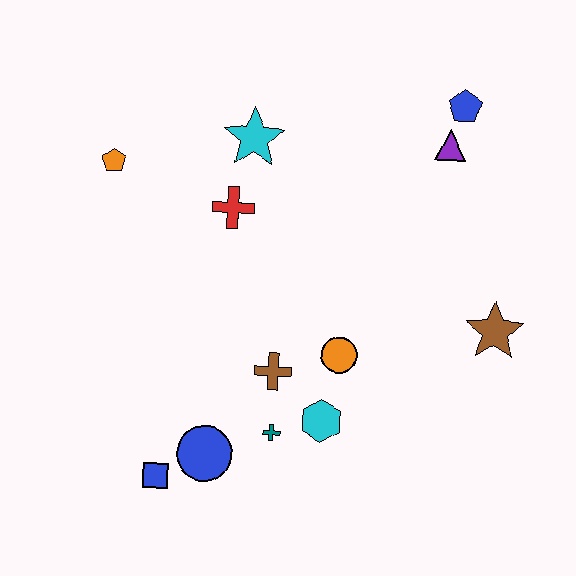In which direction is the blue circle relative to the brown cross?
The blue circle is below the brown cross.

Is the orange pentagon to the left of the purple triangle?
Yes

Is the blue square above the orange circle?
No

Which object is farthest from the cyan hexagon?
The blue pentagon is farthest from the cyan hexagon.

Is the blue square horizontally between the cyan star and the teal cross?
No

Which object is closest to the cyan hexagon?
The teal cross is closest to the cyan hexagon.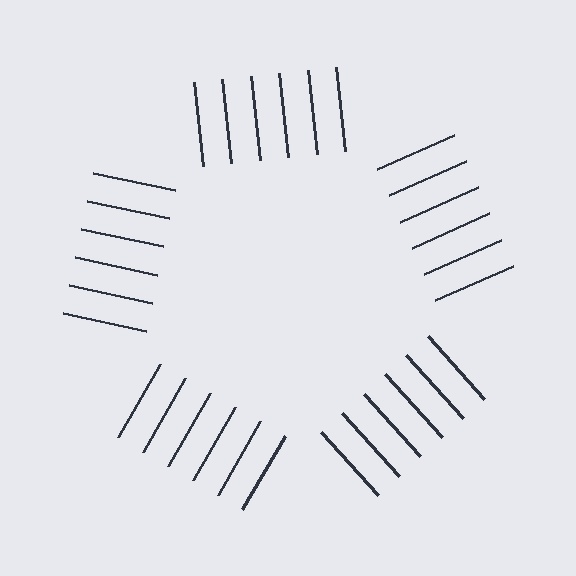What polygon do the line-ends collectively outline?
An illusory pentagon — the line segments terminate on its edges but no continuous stroke is drawn.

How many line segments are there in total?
30 — 6 along each of the 5 edges.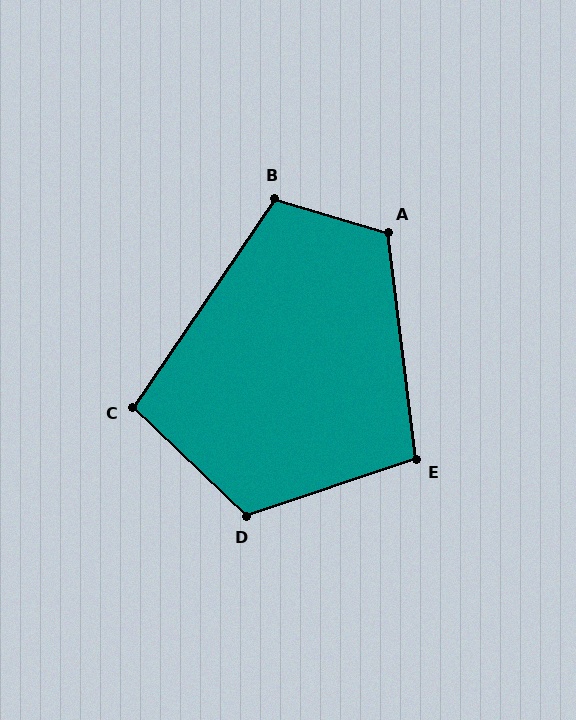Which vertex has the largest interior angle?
D, at approximately 118 degrees.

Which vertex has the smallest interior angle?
C, at approximately 100 degrees.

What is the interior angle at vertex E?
Approximately 102 degrees (obtuse).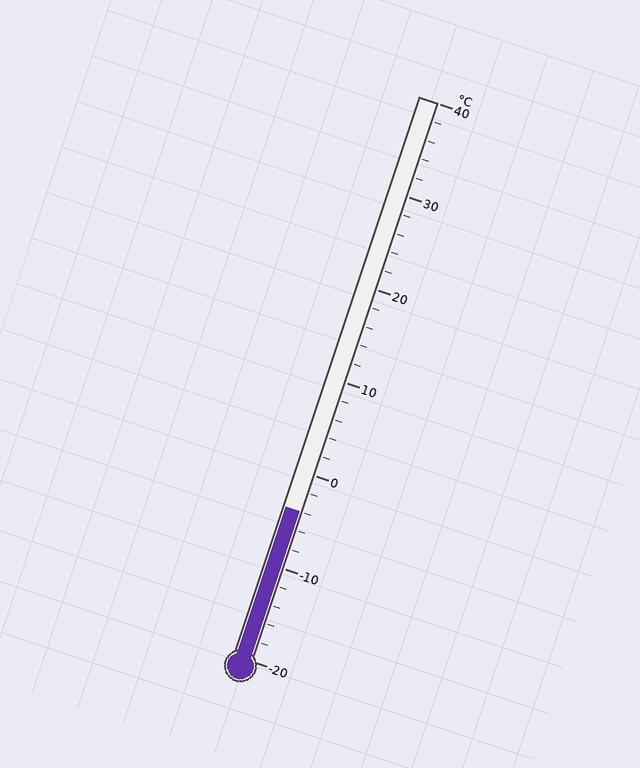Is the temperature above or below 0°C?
The temperature is below 0°C.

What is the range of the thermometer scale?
The thermometer scale ranges from -20°C to 40°C.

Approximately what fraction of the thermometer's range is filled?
The thermometer is filled to approximately 25% of its range.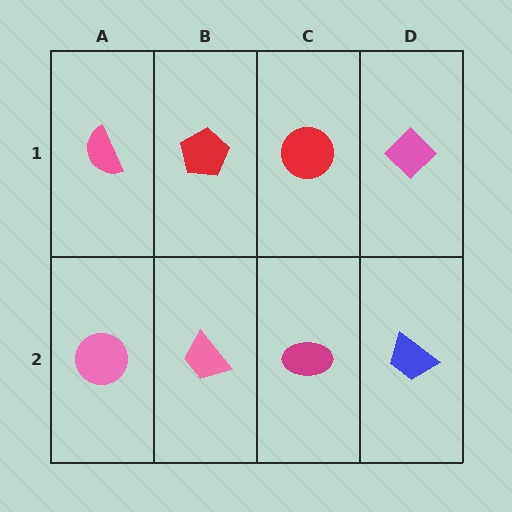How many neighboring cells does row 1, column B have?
3.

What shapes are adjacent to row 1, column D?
A blue trapezoid (row 2, column D), a red circle (row 1, column C).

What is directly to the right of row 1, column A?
A red pentagon.